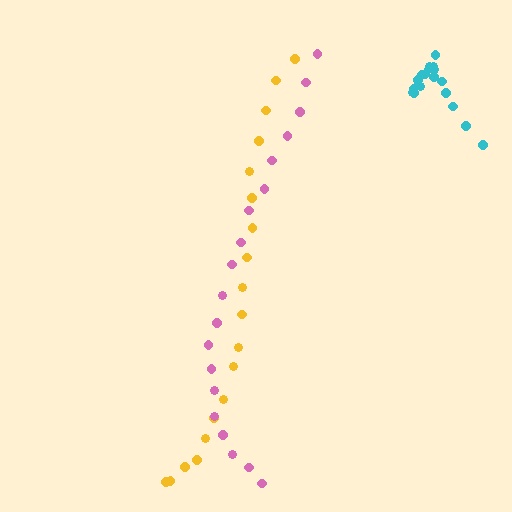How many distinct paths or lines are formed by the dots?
There are 3 distinct paths.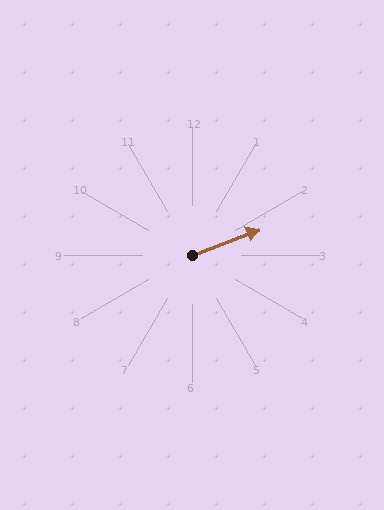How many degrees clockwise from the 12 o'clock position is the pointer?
Approximately 69 degrees.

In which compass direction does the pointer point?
East.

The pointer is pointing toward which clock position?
Roughly 2 o'clock.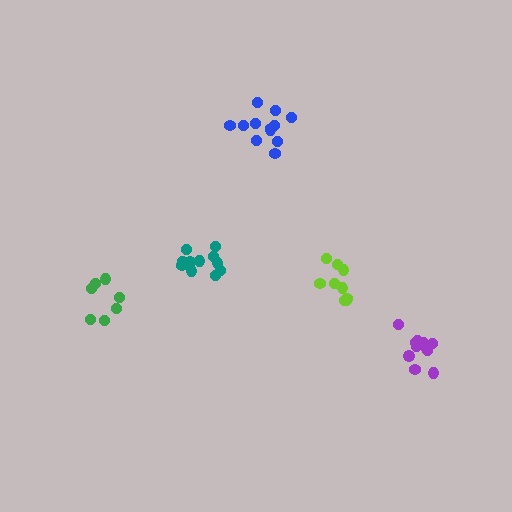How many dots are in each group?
Group 1: 12 dots, Group 2: 11 dots, Group 3: 12 dots, Group 4: 9 dots, Group 5: 7 dots (51 total).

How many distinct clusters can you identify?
There are 5 distinct clusters.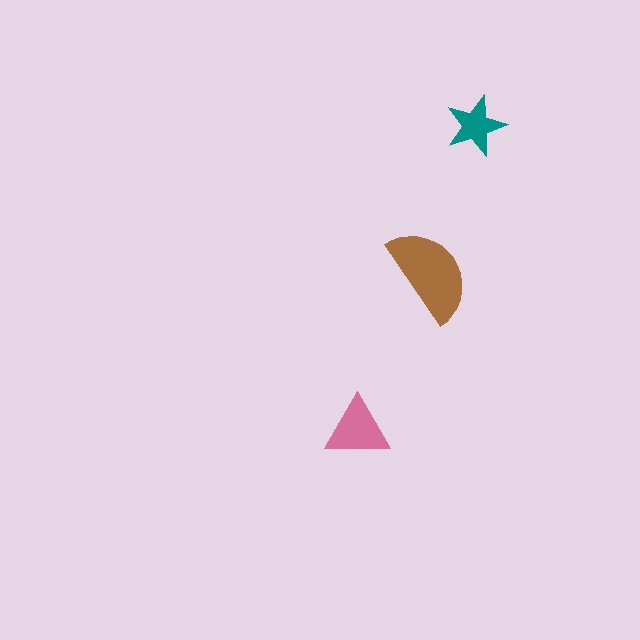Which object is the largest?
The brown semicircle.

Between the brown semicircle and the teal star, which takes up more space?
The brown semicircle.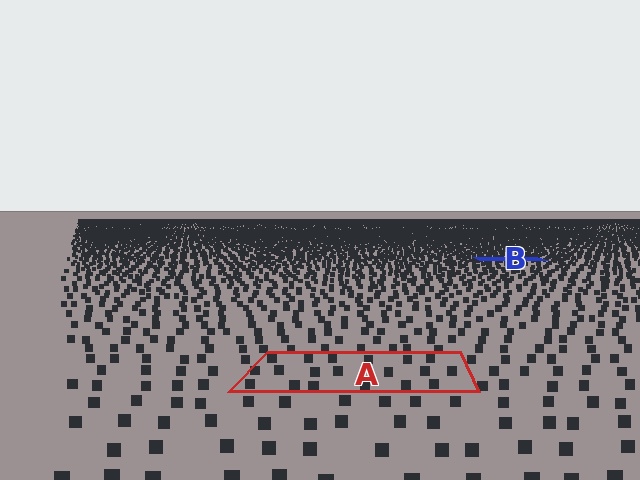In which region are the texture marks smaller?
The texture marks are smaller in region B, because it is farther away.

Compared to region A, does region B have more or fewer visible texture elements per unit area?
Region B has more texture elements per unit area — they are packed more densely because it is farther away.